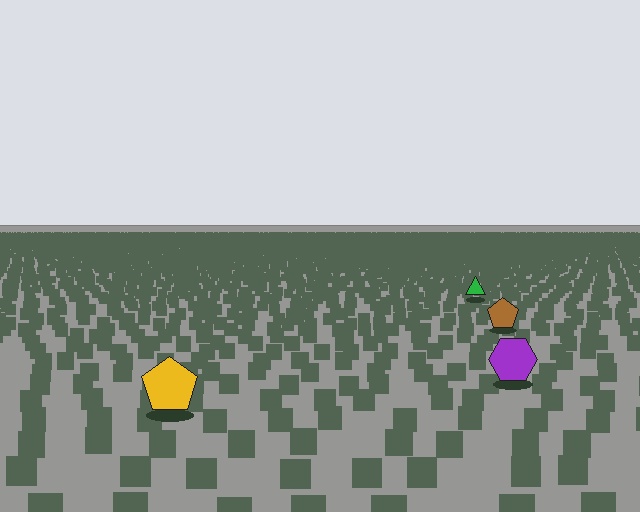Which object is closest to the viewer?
The yellow pentagon is closest. The texture marks near it are larger and more spread out.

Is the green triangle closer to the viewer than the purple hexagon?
No. The purple hexagon is closer — you can tell from the texture gradient: the ground texture is coarser near it.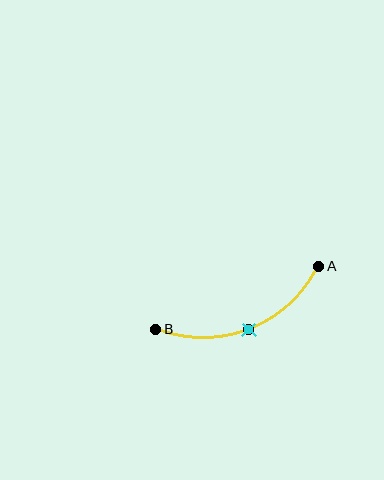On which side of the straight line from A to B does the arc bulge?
The arc bulges below the straight line connecting A and B.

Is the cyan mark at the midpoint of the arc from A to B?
Yes. The cyan mark lies on the arc at equal arc-length from both A and B — it is the arc midpoint.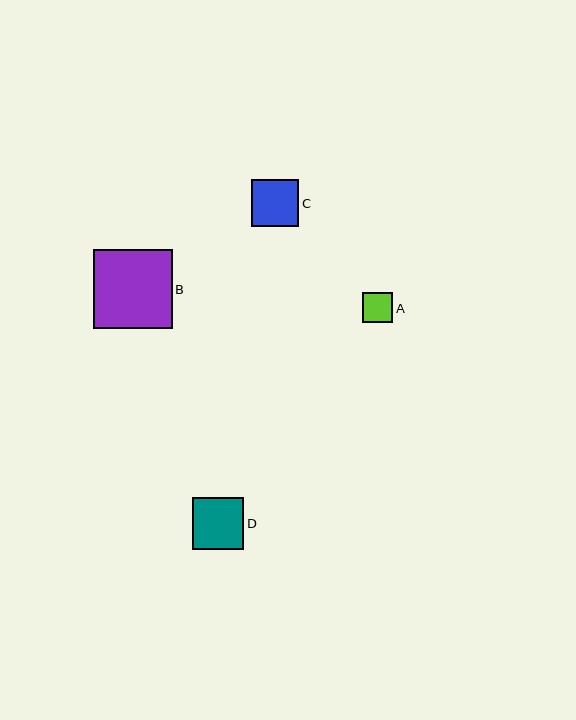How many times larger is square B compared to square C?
Square B is approximately 1.7 times the size of square C.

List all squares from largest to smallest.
From largest to smallest: B, D, C, A.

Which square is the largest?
Square B is the largest with a size of approximately 79 pixels.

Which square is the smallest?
Square A is the smallest with a size of approximately 30 pixels.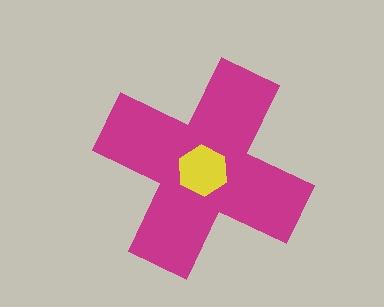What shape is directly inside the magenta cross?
The yellow hexagon.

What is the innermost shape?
The yellow hexagon.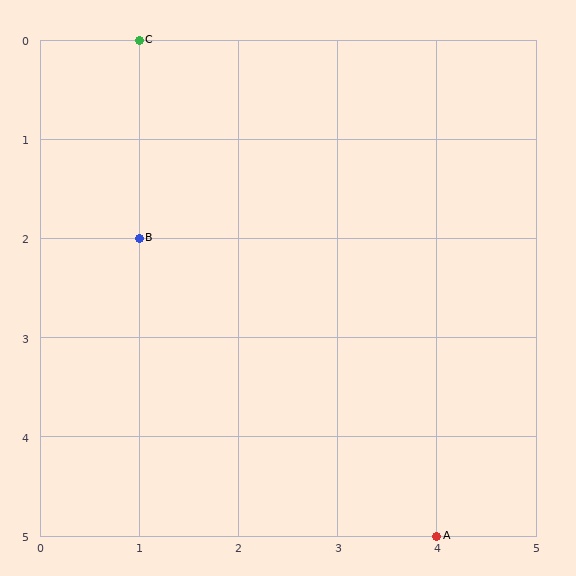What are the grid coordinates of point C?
Point C is at grid coordinates (1, 0).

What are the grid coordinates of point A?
Point A is at grid coordinates (4, 5).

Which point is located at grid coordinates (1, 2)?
Point B is at (1, 2).